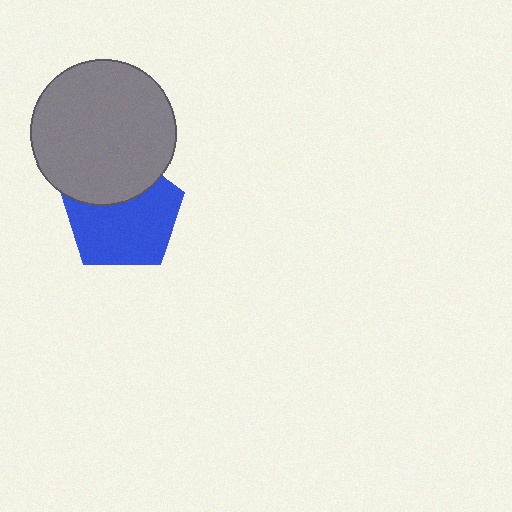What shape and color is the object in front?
The object in front is a gray circle.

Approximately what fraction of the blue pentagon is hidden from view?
Roughly 34% of the blue pentagon is hidden behind the gray circle.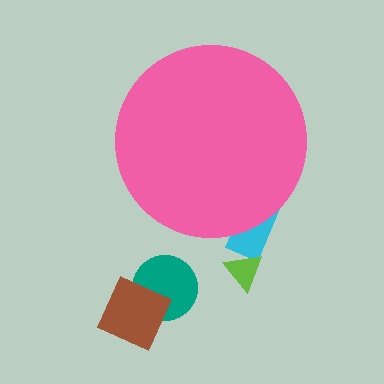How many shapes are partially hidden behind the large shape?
1 shape is partially hidden.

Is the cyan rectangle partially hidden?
Yes, the cyan rectangle is partially hidden behind the pink circle.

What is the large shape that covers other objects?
A pink circle.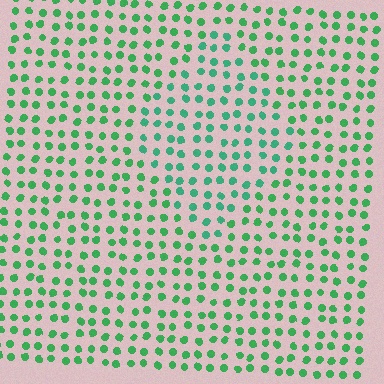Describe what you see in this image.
The image is filled with small green elements in a uniform arrangement. A diamond-shaped region is visible where the elements are tinted to a slightly different hue, forming a subtle color boundary.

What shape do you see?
I see a diamond.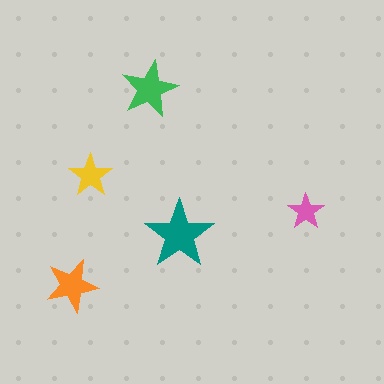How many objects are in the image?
There are 5 objects in the image.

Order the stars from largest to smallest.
the teal one, the green one, the orange one, the yellow one, the pink one.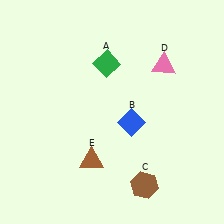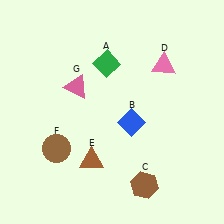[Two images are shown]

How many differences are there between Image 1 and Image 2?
There are 2 differences between the two images.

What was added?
A brown circle (F), a pink triangle (G) were added in Image 2.